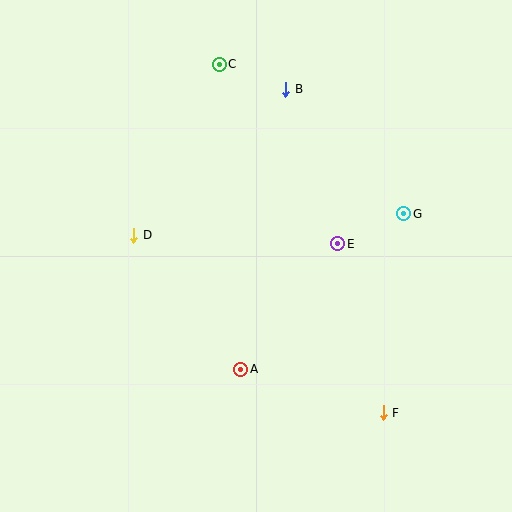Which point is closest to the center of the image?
Point E at (338, 244) is closest to the center.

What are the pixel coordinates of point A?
Point A is at (241, 369).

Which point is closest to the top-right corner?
Point G is closest to the top-right corner.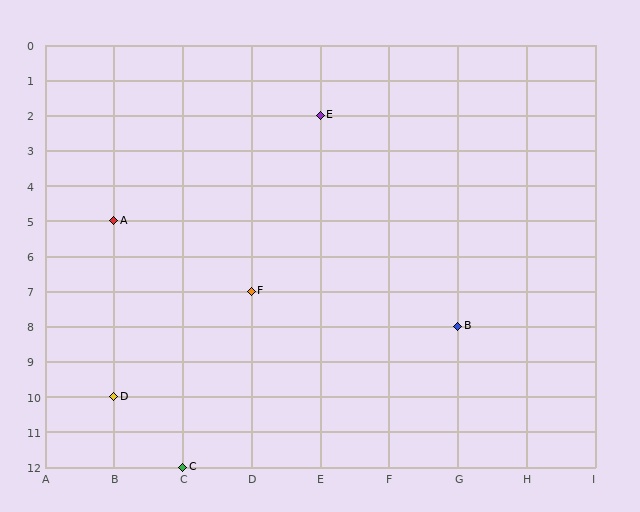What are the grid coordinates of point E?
Point E is at grid coordinates (E, 2).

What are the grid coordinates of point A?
Point A is at grid coordinates (B, 5).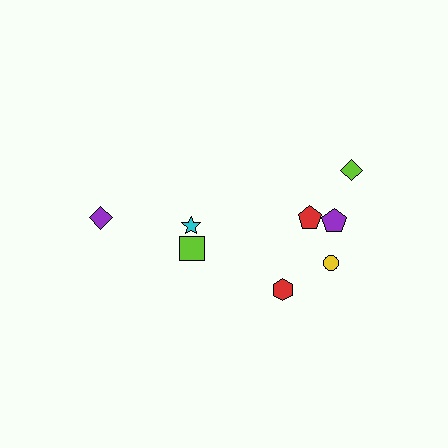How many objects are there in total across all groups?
There are 8 objects.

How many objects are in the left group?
There are 3 objects.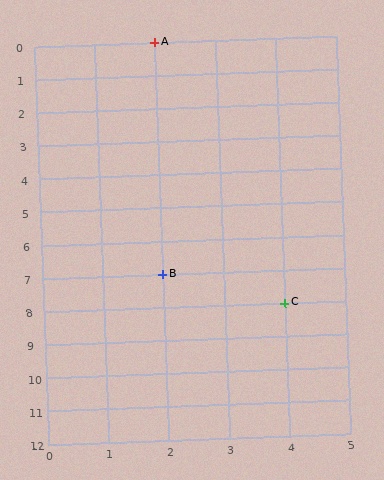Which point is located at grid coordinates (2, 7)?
Point B is at (2, 7).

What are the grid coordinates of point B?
Point B is at grid coordinates (2, 7).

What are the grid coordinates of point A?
Point A is at grid coordinates (2, 0).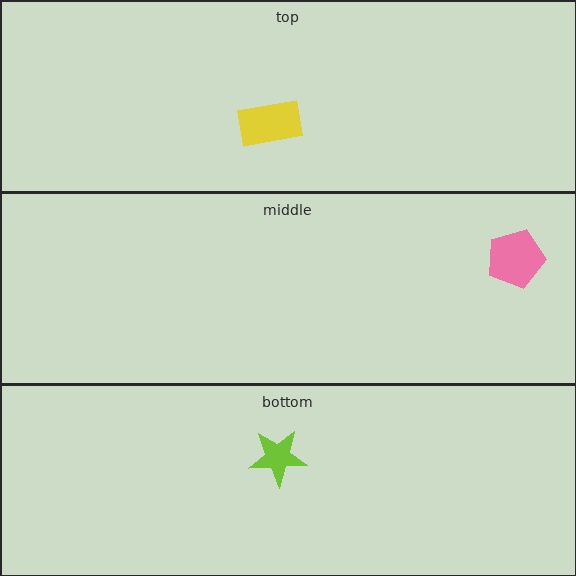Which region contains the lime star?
The bottom region.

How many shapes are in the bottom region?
1.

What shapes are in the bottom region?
The lime star.